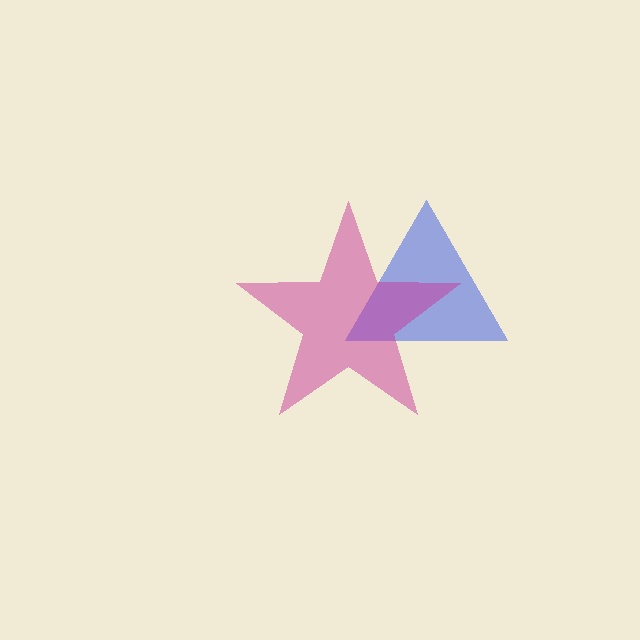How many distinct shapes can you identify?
There are 2 distinct shapes: a blue triangle, a magenta star.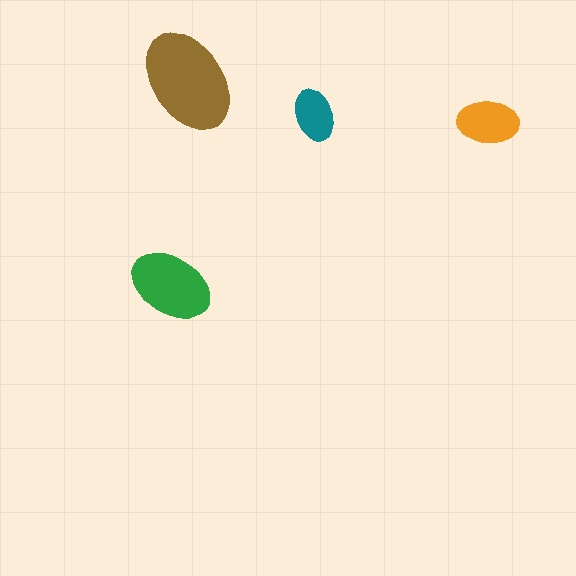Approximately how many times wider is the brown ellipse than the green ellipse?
About 1.5 times wider.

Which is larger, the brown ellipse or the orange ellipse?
The brown one.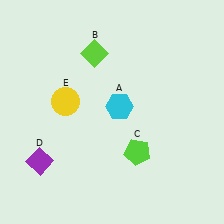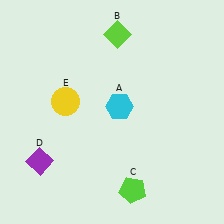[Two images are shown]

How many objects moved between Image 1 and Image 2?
2 objects moved between the two images.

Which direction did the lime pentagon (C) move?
The lime pentagon (C) moved down.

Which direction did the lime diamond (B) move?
The lime diamond (B) moved right.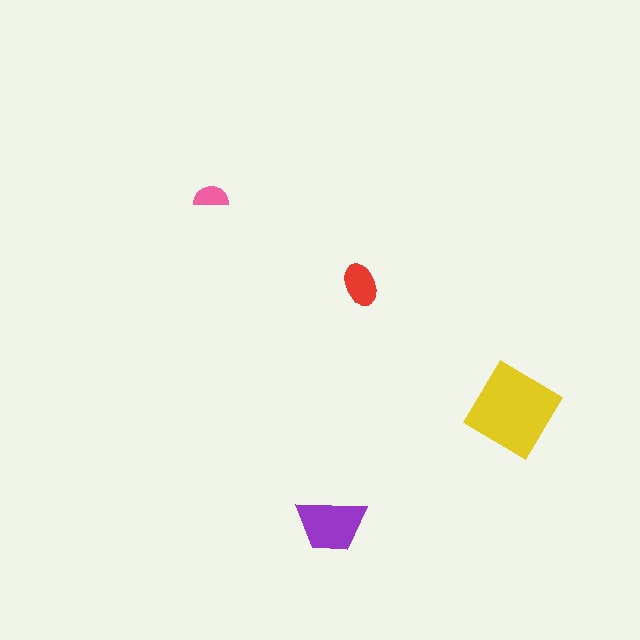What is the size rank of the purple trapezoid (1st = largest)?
2nd.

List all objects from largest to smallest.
The yellow diamond, the purple trapezoid, the red ellipse, the pink semicircle.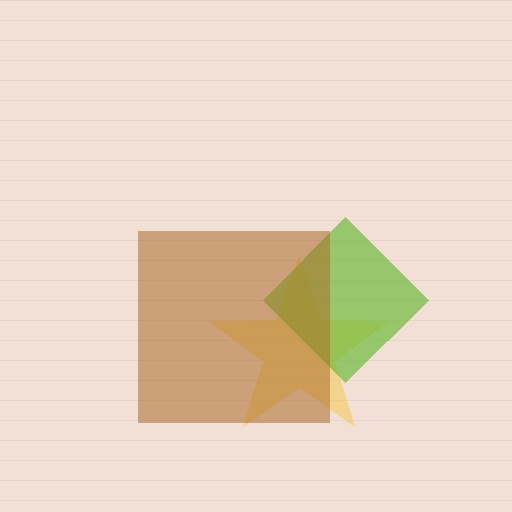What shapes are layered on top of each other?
The layered shapes are: a yellow star, a lime diamond, a brown square.